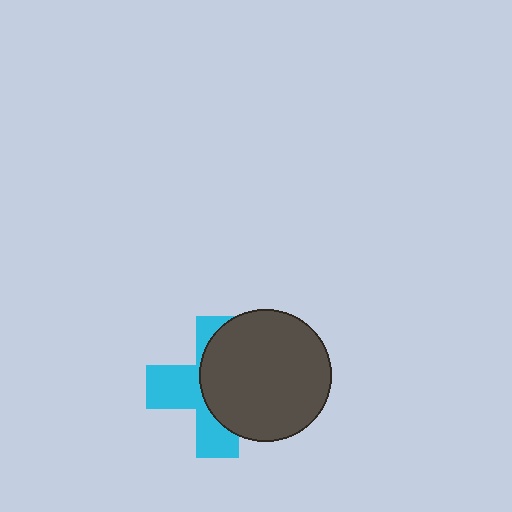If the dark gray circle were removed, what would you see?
You would see the complete cyan cross.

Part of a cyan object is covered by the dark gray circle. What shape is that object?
It is a cross.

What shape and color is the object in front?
The object in front is a dark gray circle.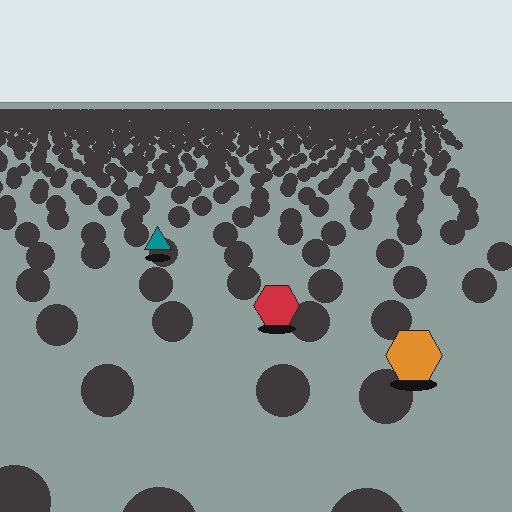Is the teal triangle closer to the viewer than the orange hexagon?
No. The orange hexagon is closer — you can tell from the texture gradient: the ground texture is coarser near it.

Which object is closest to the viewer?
The orange hexagon is closest. The texture marks near it are larger and more spread out.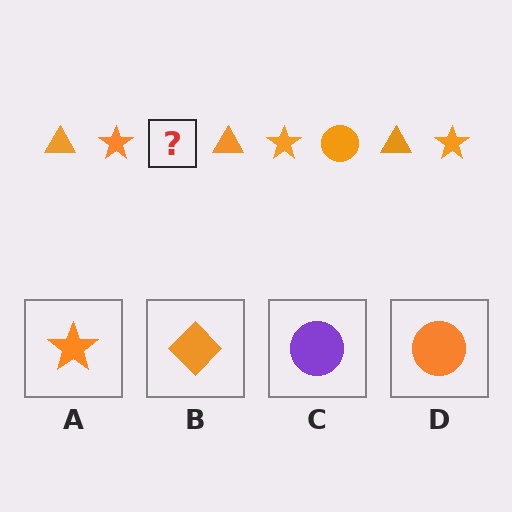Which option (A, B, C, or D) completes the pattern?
D.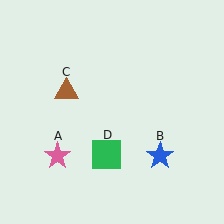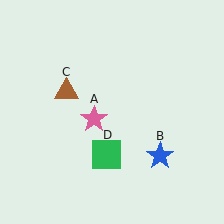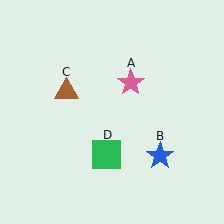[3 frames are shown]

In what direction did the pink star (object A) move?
The pink star (object A) moved up and to the right.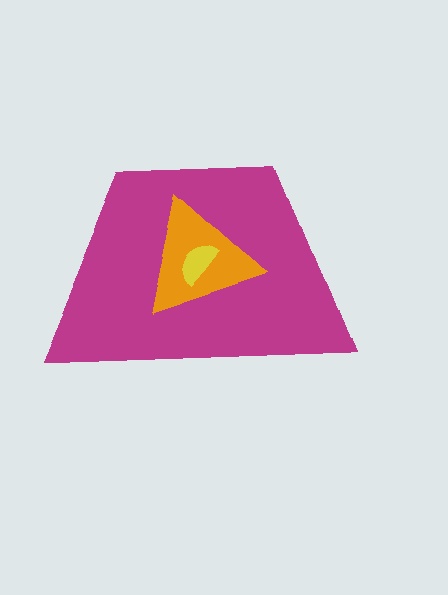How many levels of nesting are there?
3.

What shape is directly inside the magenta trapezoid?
The orange triangle.